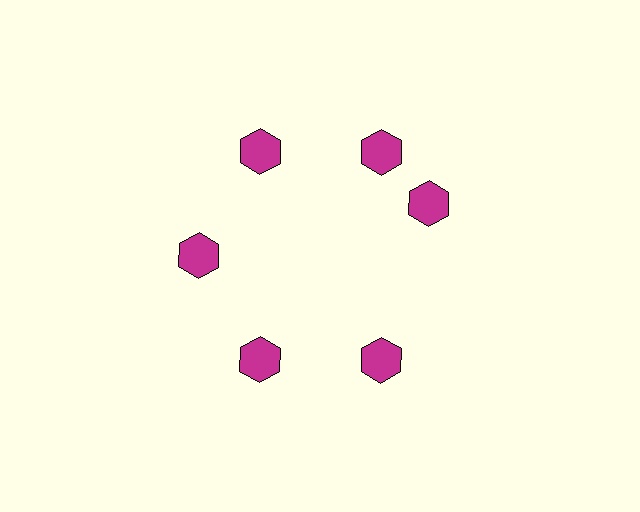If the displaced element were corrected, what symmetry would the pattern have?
It would have 6-fold rotational symmetry — the pattern would map onto itself every 60 degrees.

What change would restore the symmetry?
The symmetry would be restored by rotating it back into even spacing with its neighbors so that all 6 hexagons sit at equal angles and equal distance from the center.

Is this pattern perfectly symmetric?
No. The 6 magenta hexagons are arranged in a ring, but one element near the 3 o'clock position is rotated out of alignment along the ring, breaking the 6-fold rotational symmetry.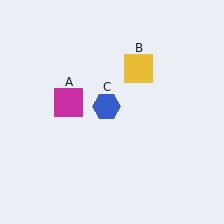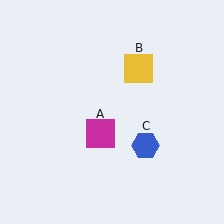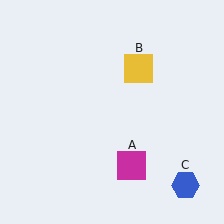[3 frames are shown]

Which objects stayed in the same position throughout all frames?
Yellow square (object B) remained stationary.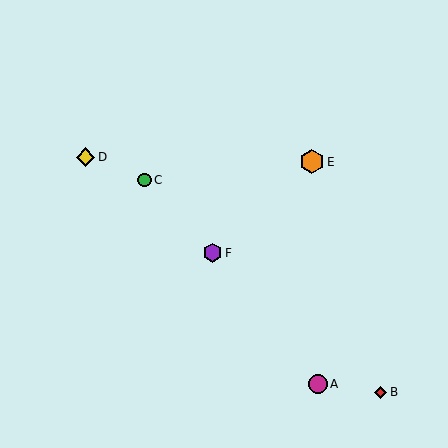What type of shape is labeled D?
Shape D is a yellow diamond.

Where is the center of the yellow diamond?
The center of the yellow diamond is at (86, 157).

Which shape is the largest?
The orange hexagon (labeled E) is the largest.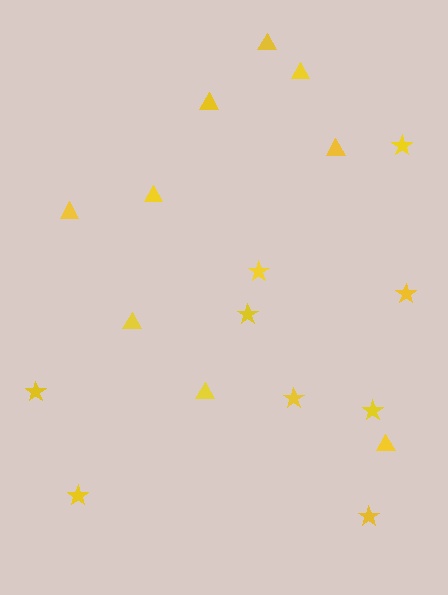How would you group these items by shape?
There are 2 groups: one group of triangles (9) and one group of stars (9).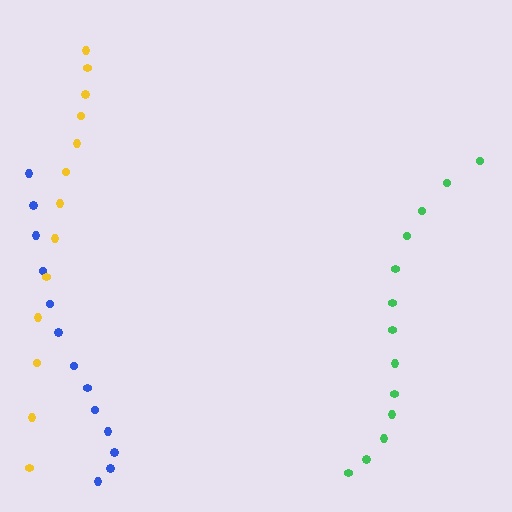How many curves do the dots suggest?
There are 3 distinct paths.